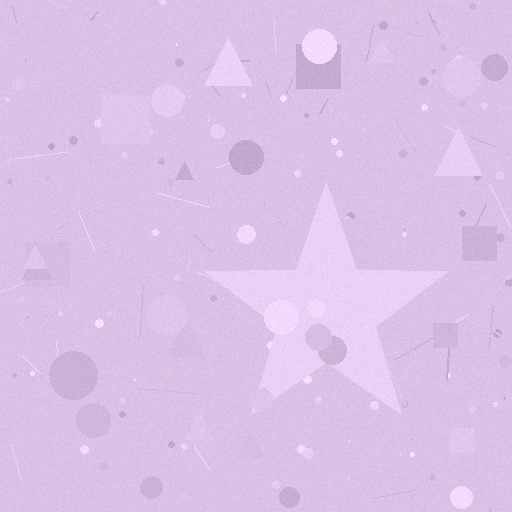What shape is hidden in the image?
A star is hidden in the image.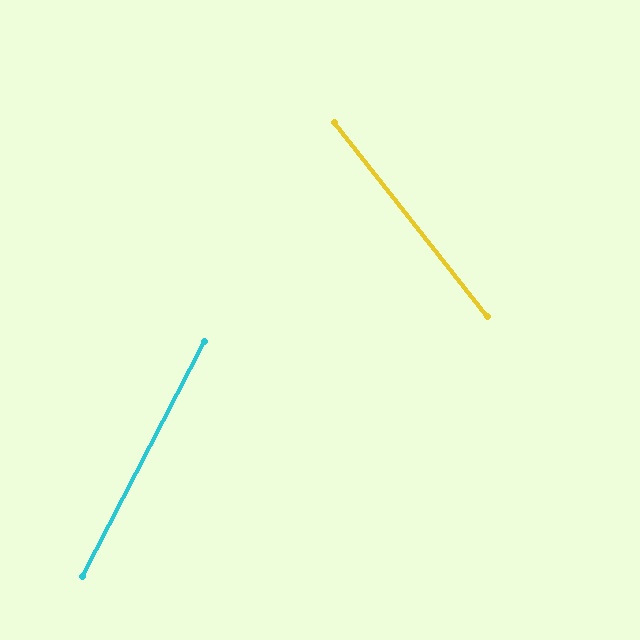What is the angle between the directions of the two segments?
Approximately 66 degrees.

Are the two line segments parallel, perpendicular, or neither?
Neither parallel nor perpendicular — they differ by about 66°.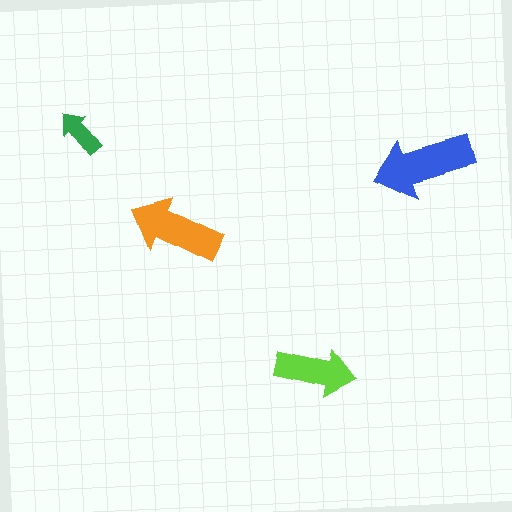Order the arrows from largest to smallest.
the blue one, the orange one, the lime one, the green one.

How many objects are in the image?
There are 4 objects in the image.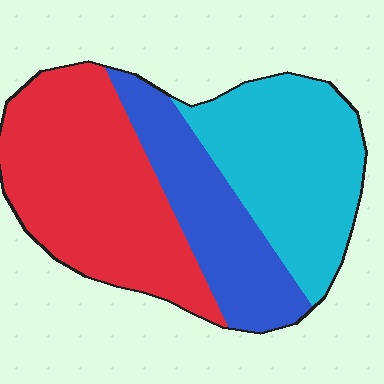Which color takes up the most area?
Red, at roughly 40%.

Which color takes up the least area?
Blue, at roughly 25%.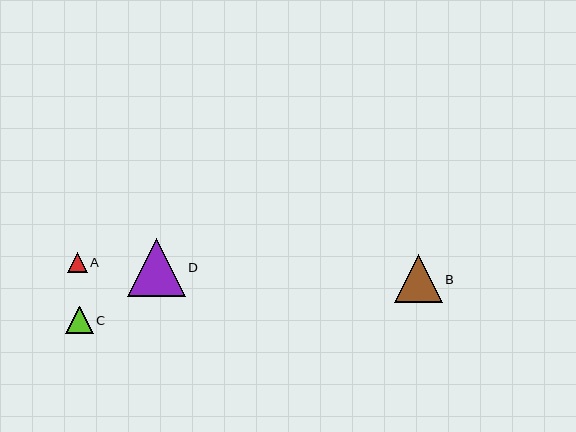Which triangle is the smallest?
Triangle A is the smallest with a size of approximately 20 pixels.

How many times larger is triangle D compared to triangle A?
Triangle D is approximately 2.9 times the size of triangle A.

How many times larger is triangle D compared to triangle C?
Triangle D is approximately 2.1 times the size of triangle C.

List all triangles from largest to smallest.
From largest to smallest: D, B, C, A.